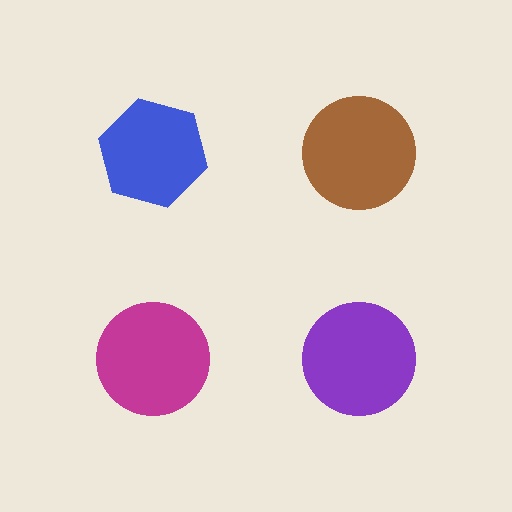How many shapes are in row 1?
2 shapes.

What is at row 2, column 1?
A magenta circle.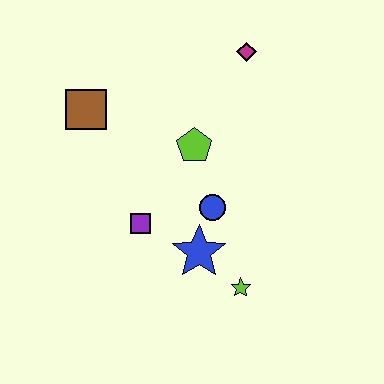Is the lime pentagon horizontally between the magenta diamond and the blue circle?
No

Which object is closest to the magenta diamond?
The lime pentagon is closest to the magenta diamond.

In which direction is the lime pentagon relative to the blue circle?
The lime pentagon is above the blue circle.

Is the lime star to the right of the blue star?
Yes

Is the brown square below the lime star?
No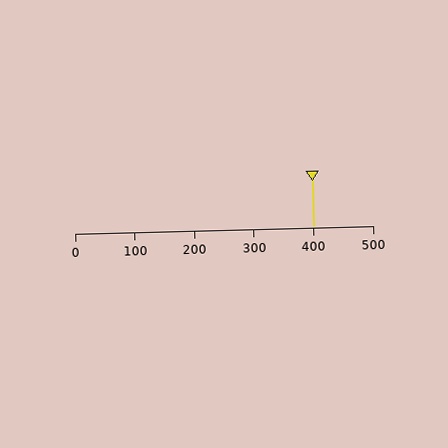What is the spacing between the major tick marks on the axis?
The major ticks are spaced 100 apart.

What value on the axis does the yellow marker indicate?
The marker indicates approximately 400.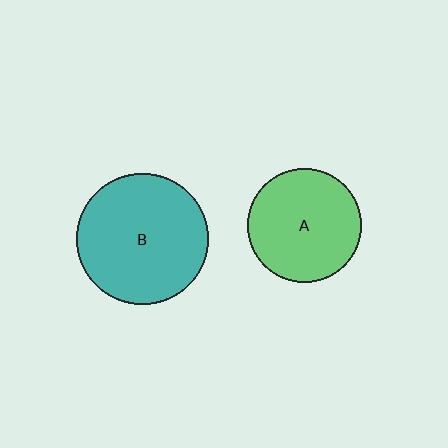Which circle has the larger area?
Circle B (teal).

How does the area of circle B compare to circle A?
Approximately 1.3 times.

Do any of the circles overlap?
No, none of the circles overlap.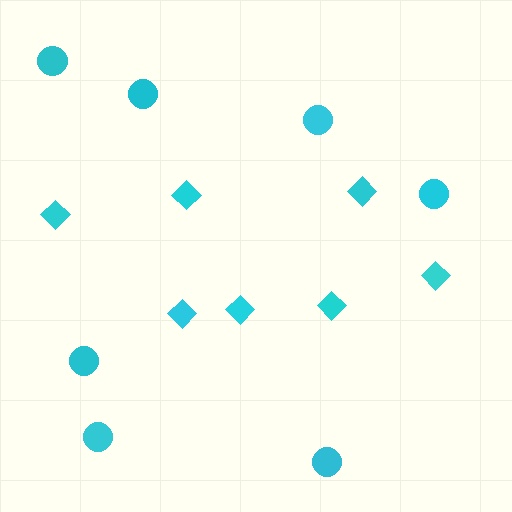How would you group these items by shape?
There are 2 groups: one group of diamonds (7) and one group of circles (7).